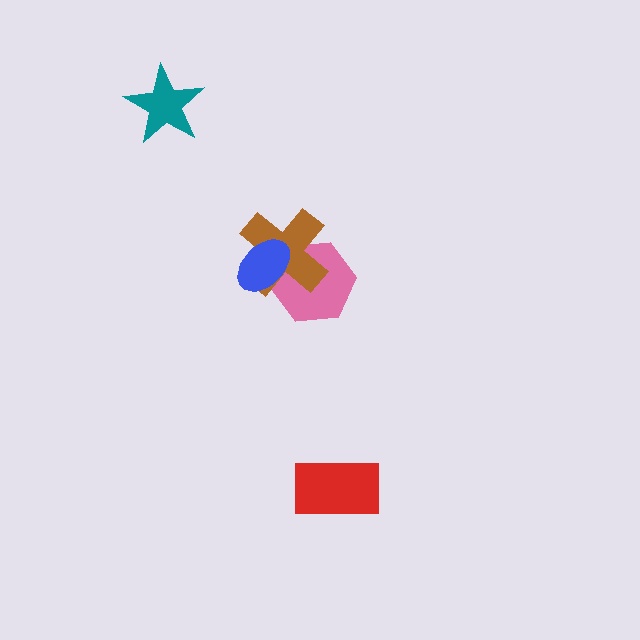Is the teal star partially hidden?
No, no other shape covers it.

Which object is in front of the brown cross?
The blue ellipse is in front of the brown cross.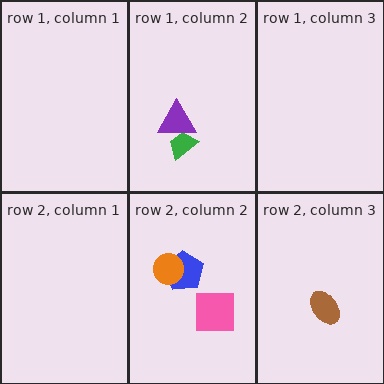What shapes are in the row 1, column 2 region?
The green trapezoid, the purple triangle.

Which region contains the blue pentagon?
The row 2, column 2 region.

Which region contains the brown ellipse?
The row 2, column 3 region.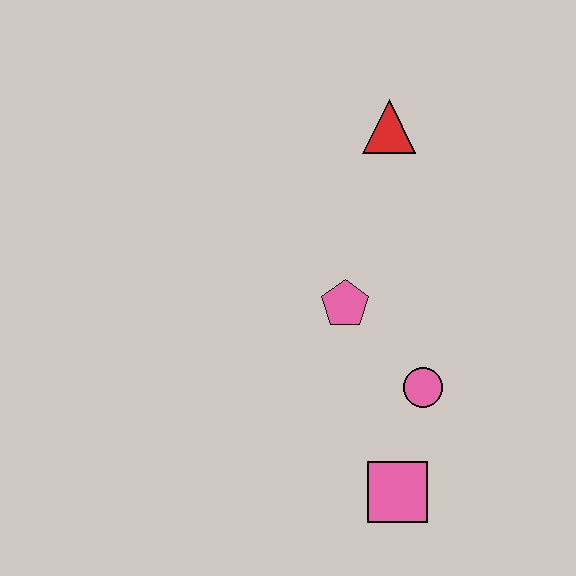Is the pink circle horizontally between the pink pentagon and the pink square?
No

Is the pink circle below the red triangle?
Yes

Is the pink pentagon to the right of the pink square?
No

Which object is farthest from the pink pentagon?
The pink square is farthest from the pink pentagon.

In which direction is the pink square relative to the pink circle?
The pink square is below the pink circle.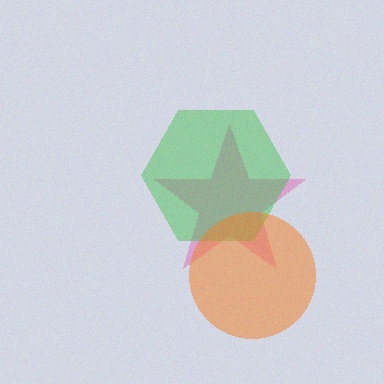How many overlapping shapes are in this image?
There are 3 overlapping shapes in the image.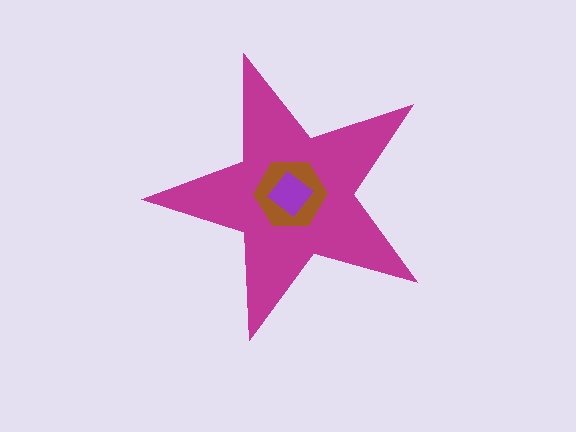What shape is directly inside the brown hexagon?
The purple diamond.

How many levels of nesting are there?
3.